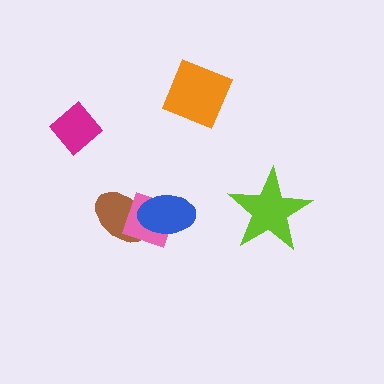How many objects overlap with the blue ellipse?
2 objects overlap with the blue ellipse.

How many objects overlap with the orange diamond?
0 objects overlap with the orange diamond.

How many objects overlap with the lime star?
0 objects overlap with the lime star.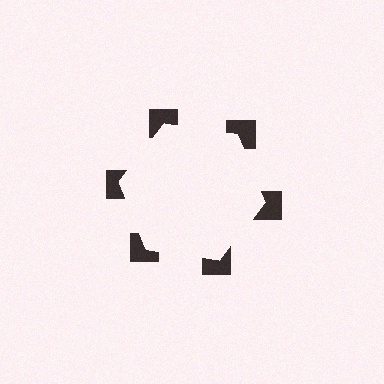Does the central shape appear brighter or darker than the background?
It typically appears slightly brighter than the background, even though no actual brightness change is drawn.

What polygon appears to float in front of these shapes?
An illusory hexagon — its edges are inferred from the aligned wedge cuts in the notched squares, not physically drawn.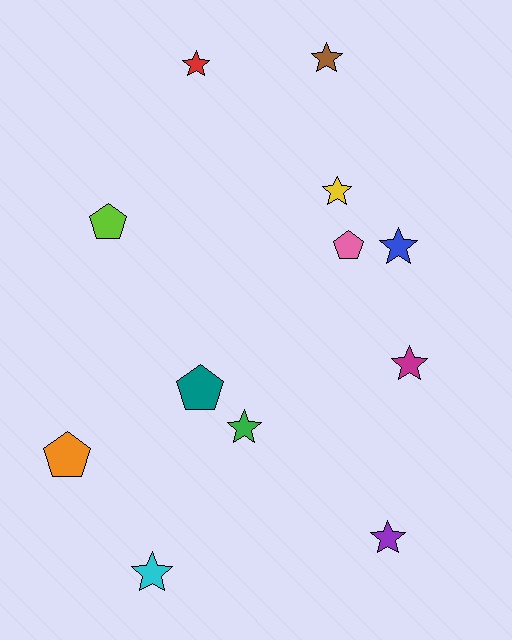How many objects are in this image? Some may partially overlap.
There are 12 objects.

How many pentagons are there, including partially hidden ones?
There are 4 pentagons.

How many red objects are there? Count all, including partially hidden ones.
There is 1 red object.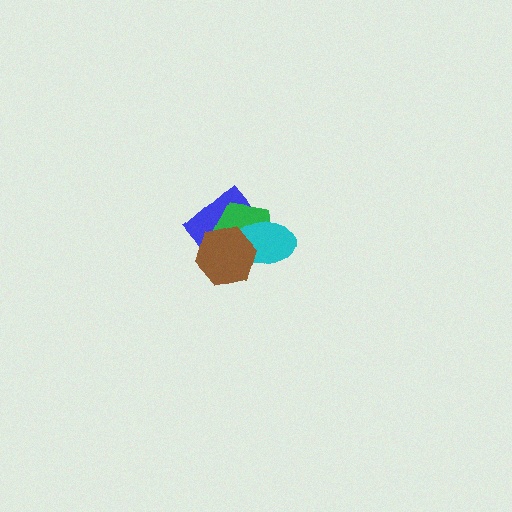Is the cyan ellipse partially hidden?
Yes, it is partially covered by another shape.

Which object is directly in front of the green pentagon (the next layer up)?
The cyan ellipse is directly in front of the green pentagon.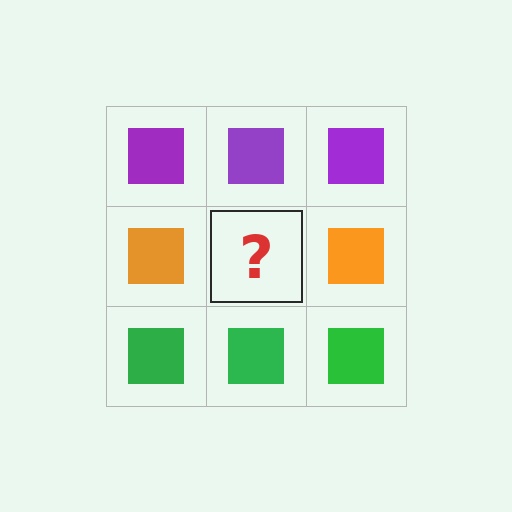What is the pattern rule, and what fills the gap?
The rule is that each row has a consistent color. The gap should be filled with an orange square.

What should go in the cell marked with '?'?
The missing cell should contain an orange square.